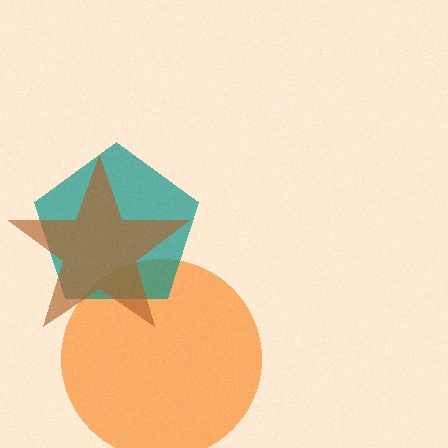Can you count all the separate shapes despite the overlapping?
Yes, there are 3 separate shapes.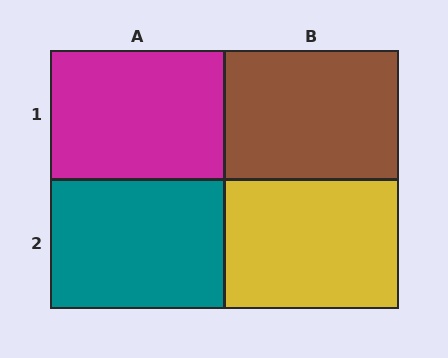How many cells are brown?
1 cell is brown.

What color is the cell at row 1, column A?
Magenta.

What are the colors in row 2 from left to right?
Teal, yellow.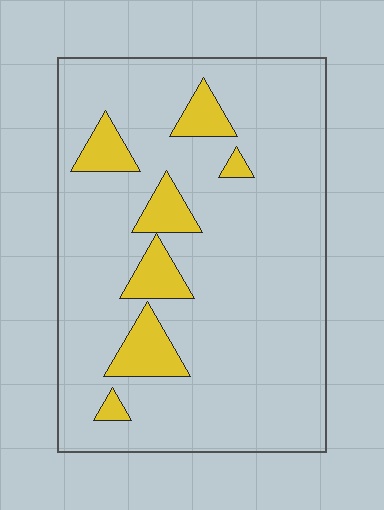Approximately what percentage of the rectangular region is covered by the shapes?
Approximately 15%.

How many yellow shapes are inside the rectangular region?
7.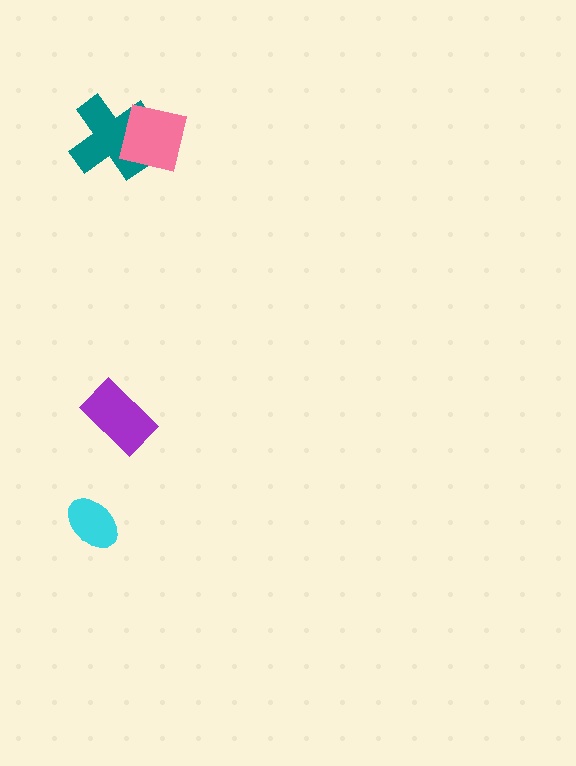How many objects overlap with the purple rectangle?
0 objects overlap with the purple rectangle.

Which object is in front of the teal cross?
The pink square is in front of the teal cross.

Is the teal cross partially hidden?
Yes, it is partially covered by another shape.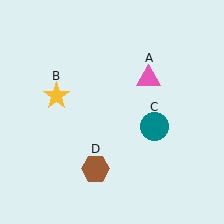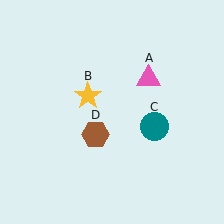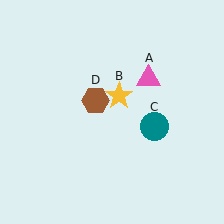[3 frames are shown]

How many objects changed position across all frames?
2 objects changed position: yellow star (object B), brown hexagon (object D).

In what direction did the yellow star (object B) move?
The yellow star (object B) moved right.